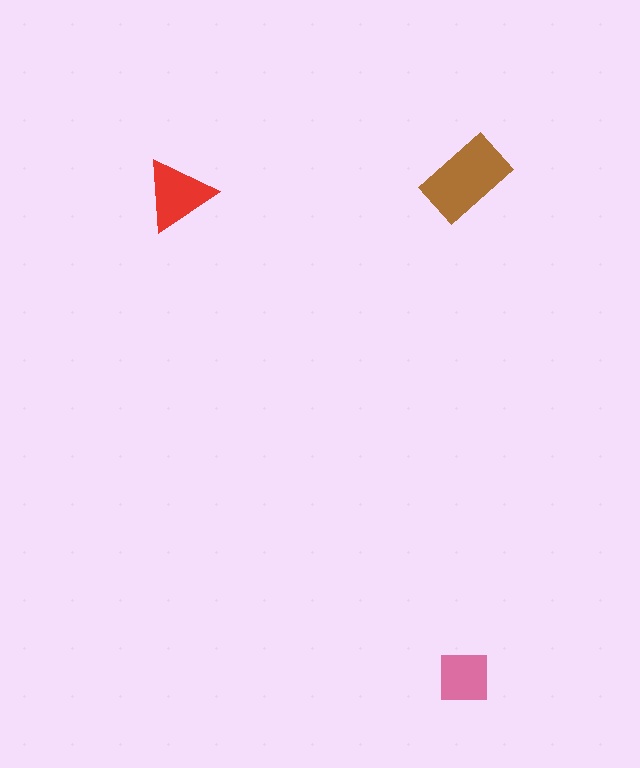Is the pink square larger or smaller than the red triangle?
Smaller.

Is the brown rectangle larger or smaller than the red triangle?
Larger.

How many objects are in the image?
There are 3 objects in the image.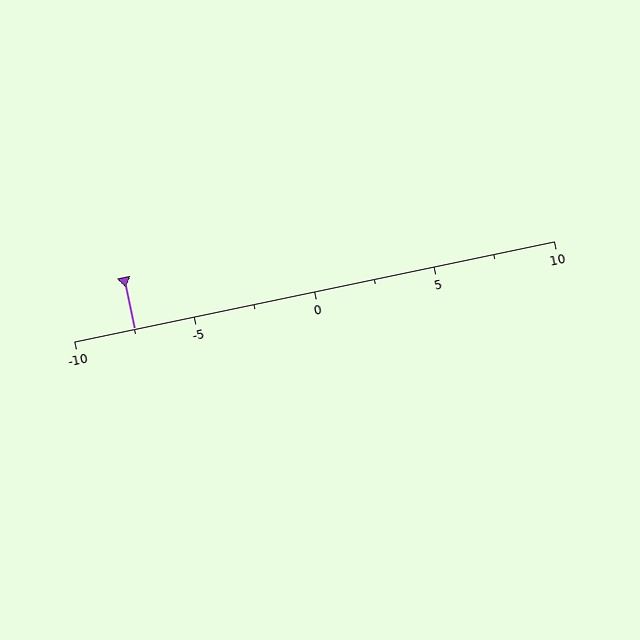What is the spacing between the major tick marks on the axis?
The major ticks are spaced 5 apart.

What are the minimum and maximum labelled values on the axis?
The axis runs from -10 to 10.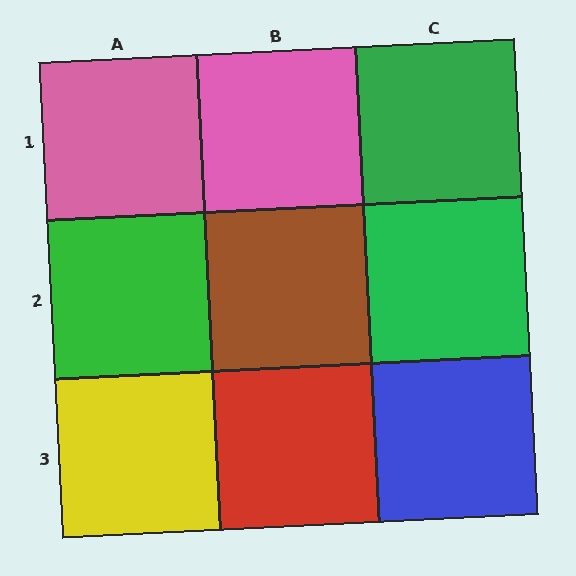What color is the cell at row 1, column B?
Pink.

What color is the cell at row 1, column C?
Green.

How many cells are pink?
2 cells are pink.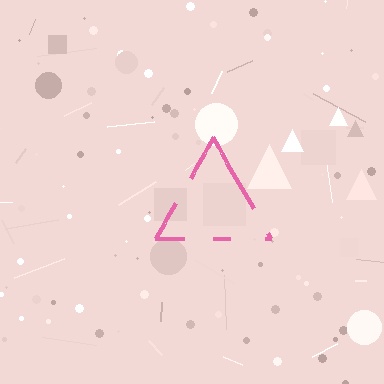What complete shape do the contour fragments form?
The contour fragments form a triangle.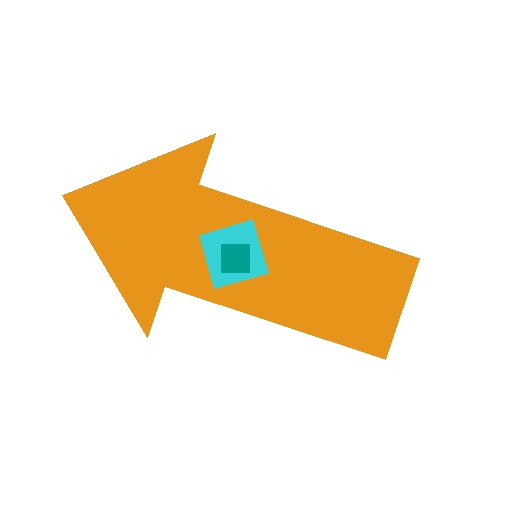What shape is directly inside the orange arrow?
The cyan diamond.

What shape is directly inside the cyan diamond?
The teal square.